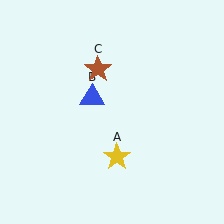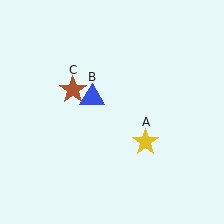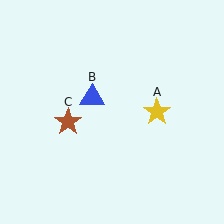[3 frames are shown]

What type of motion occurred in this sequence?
The yellow star (object A), brown star (object C) rotated counterclockwise around the center of the scene.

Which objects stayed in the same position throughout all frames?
Blue triangle (object B) remained stationary.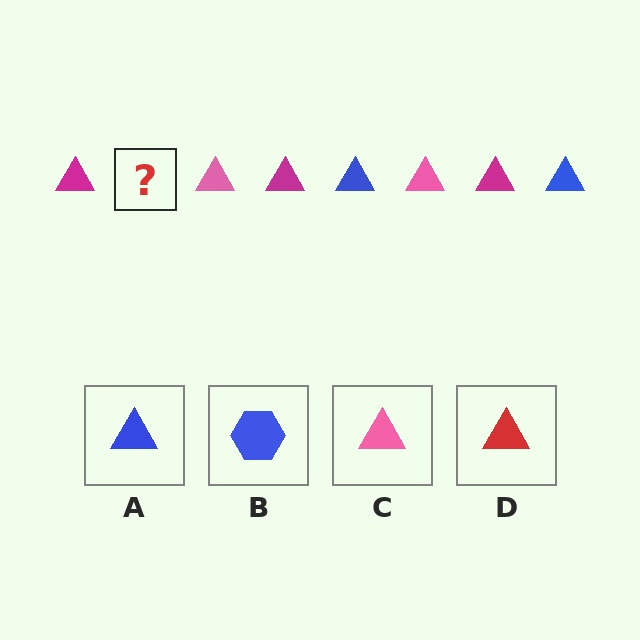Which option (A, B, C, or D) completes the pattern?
A.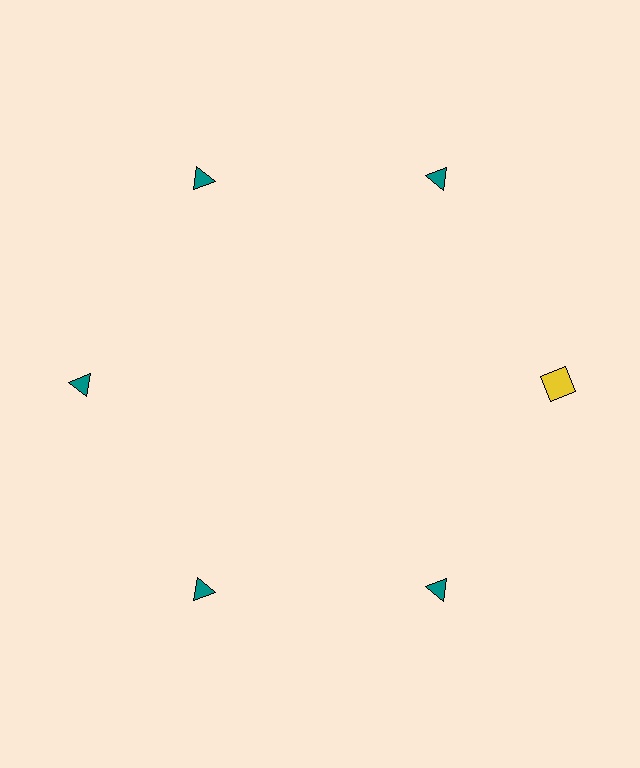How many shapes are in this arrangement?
There are 6 shapes arranged in a ring pattern.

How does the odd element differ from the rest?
It differs in both color (yellow instead of teal) and shape (square instead of triangle).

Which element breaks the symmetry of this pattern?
The yellow square at roughly the 3 o'clock position breaks the symmetry. All other shapes are teal triangles.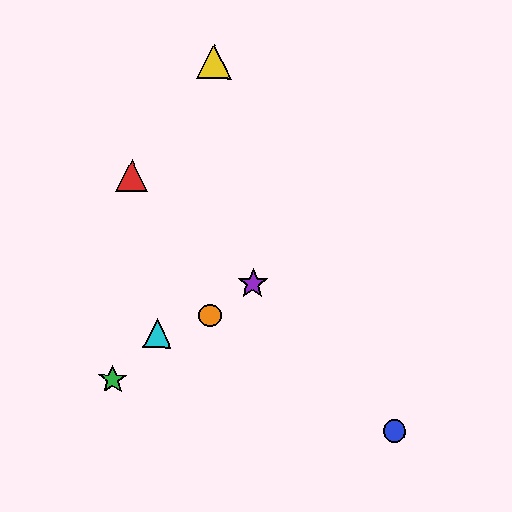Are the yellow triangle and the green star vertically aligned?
No, the yellow triangle is at x≈214 and the green star is at x≈113.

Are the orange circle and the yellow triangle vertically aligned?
Yes, both are at x≈210.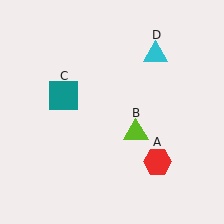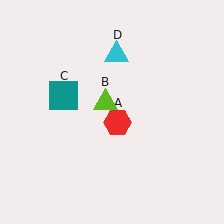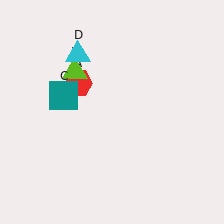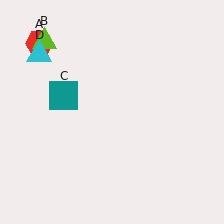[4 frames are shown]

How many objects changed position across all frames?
3 objects changed position: red hexagon (object A), lime triangle (object B), cyan triangle (object D).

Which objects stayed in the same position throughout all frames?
Teal square (object C) remained stationary.